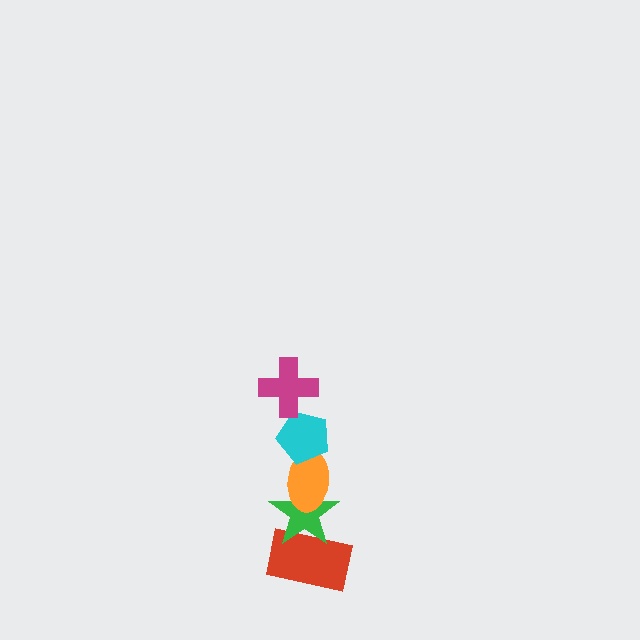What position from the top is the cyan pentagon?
The cyan pentagon is 2nd from the top.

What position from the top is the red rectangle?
The red rectangle is 5th from the top.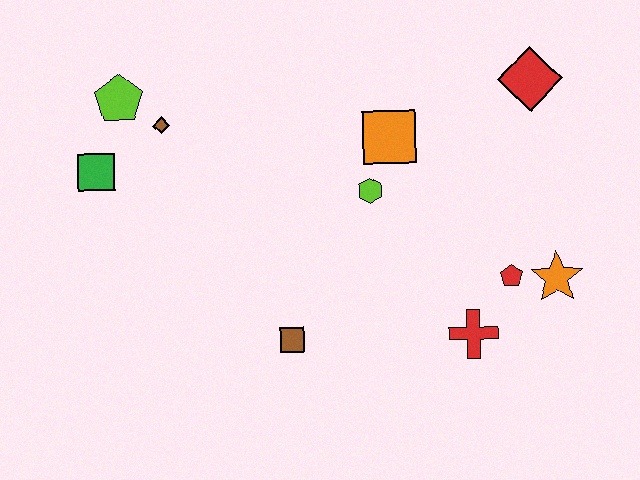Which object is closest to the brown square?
The lime hexagon is closest to the brown square.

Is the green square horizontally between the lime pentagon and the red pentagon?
No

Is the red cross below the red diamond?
Yes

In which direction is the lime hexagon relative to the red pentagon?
The lime hexagon is to the left of the red pentagon.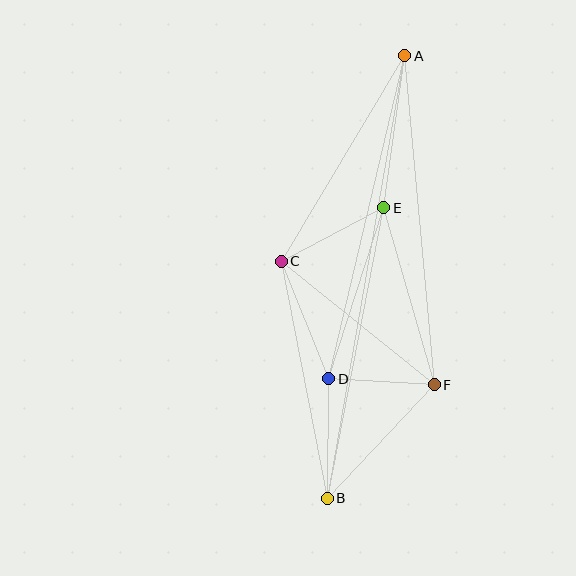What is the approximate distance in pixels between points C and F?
The distance between C and F is approximately 197 pixels.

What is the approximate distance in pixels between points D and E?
The distance between D and E is approximately 179 pixels.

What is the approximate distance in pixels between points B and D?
The distance between B and D is approximately 120 pixels.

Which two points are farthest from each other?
Points A and B are farthest from each other.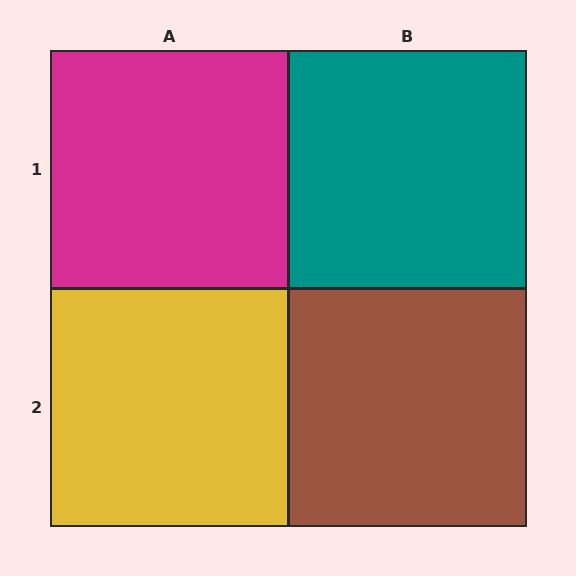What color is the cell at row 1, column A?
Magenta.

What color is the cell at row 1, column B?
Teal.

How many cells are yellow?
1 cell is yellow.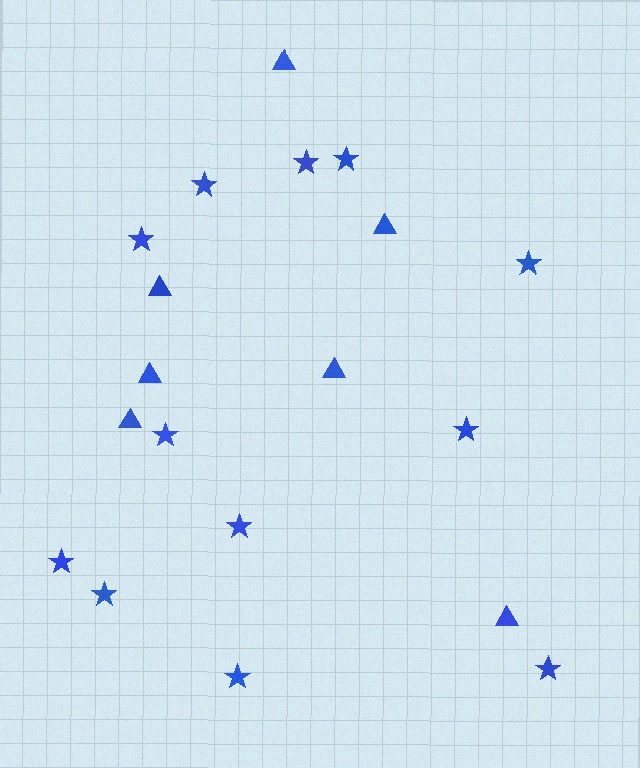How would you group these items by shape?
There are 2 groups: one group of stars (12) and one group of triangles (7).